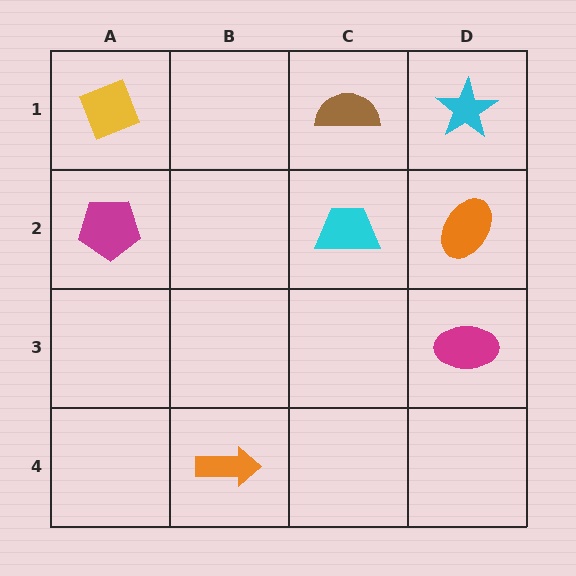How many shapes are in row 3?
1 shape.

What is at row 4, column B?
An orange arrow.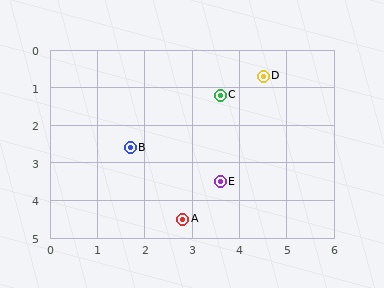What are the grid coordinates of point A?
Point A is at approximately (2.8, 4.5).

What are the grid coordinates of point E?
Point E is at approximately (3.6, 3.5).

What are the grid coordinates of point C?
Point C is at approximately (3.6, 1.2).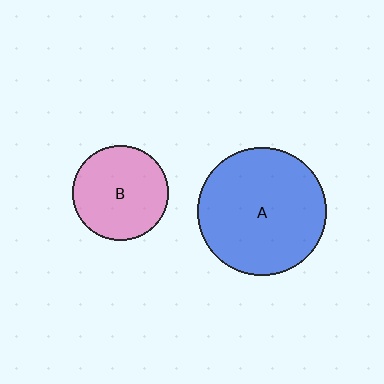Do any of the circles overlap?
No, none of the circles overlap.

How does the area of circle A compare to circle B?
Approximately 1.8 times.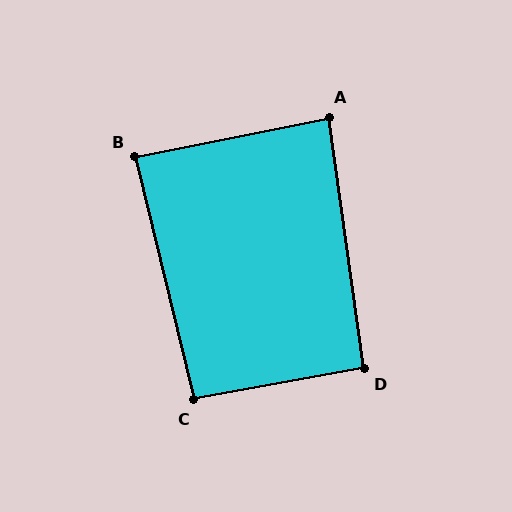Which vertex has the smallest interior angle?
A, at approximately 87 degrees.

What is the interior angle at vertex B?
Approximately 88 degrees (approximately right).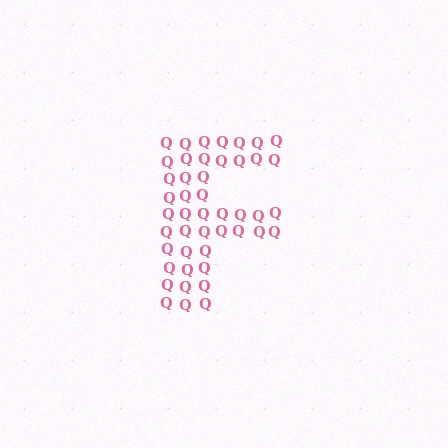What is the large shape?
The large shape is the letter F.